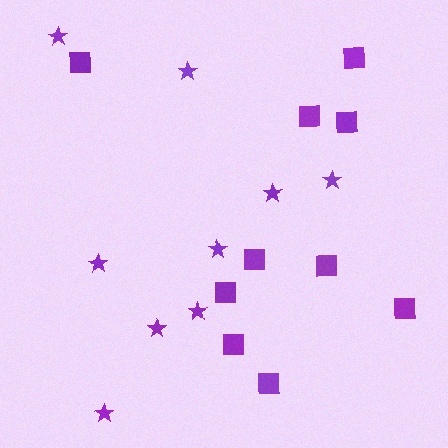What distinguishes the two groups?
There are 2 groups: one group of stars (9) and one group of squares (10).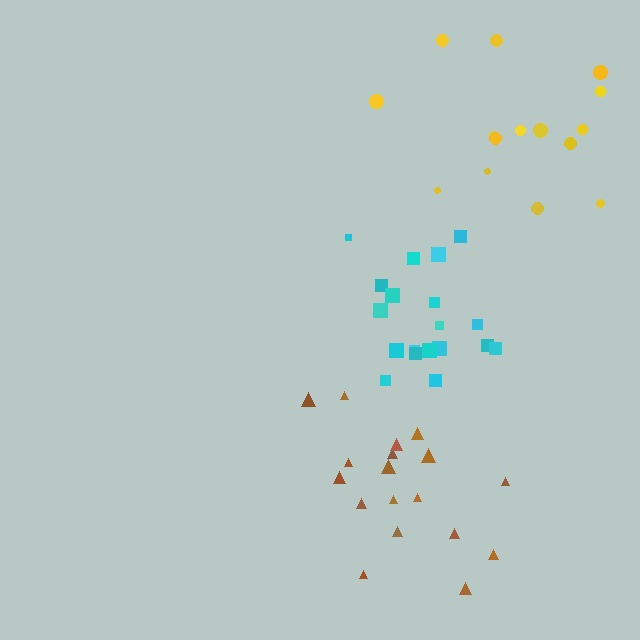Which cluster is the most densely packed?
Cyan.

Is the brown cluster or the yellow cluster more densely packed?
Brown.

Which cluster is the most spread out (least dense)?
Yellow.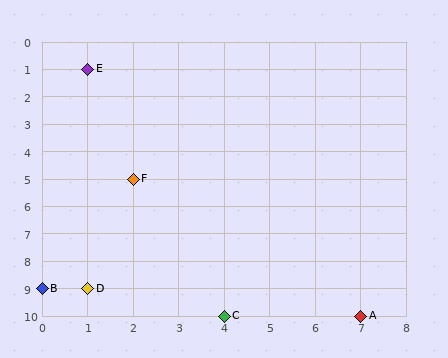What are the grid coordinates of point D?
Point D is at grid coordinates (1, 9).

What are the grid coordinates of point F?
Point F is at grid coordinates (2, 5).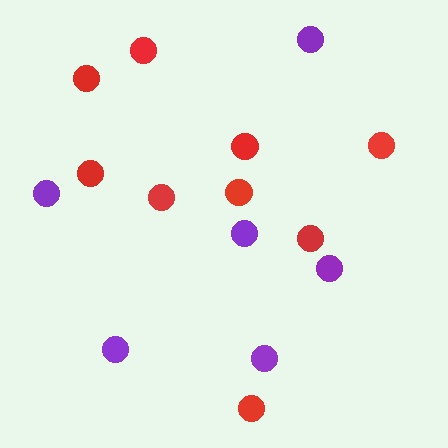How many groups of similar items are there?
There are 2 groups: one group of purple circles (6) and one group of red circles (9).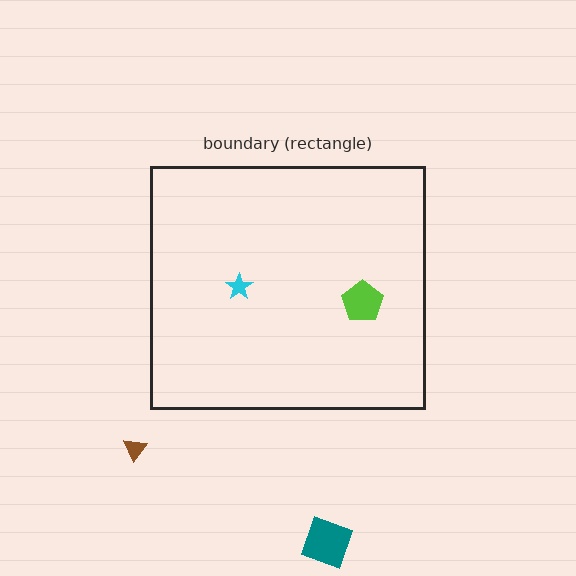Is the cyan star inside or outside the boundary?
Inside.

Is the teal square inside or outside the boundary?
Outside.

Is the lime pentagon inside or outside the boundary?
Inside.